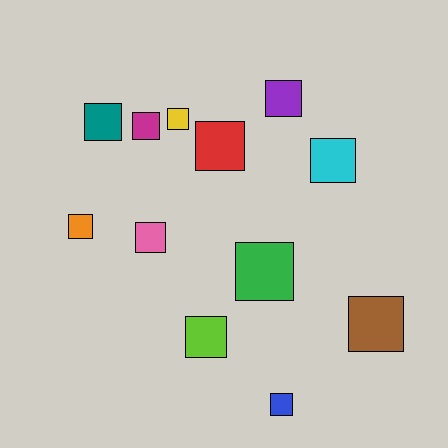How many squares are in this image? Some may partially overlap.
There are 12 squares.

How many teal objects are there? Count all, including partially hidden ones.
There is 1 teal object.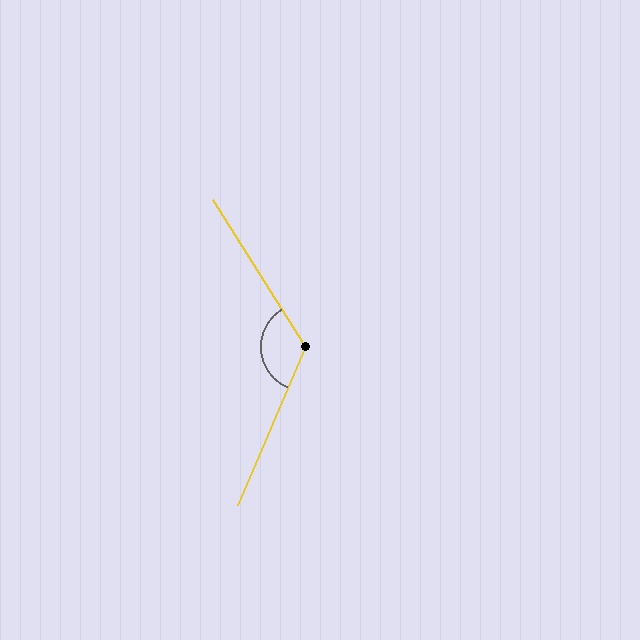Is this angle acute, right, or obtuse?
It is obtuse.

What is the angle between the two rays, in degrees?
Approximately 125 degrees.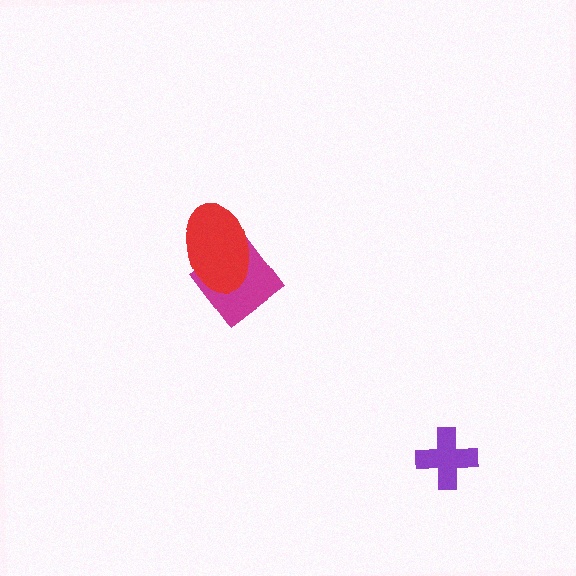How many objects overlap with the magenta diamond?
1 object overlaps with the magenta diamond.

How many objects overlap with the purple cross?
0 objects overlap with the purple cross.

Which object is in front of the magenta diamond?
The red ellipse is in front of the magenta diamond.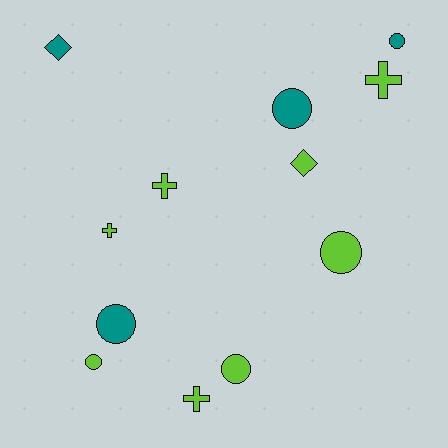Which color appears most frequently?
Lime, with 8 objects.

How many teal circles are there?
There are 3 teal circles.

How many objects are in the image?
There are 12 objects.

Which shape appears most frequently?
Circle, with 6 objects.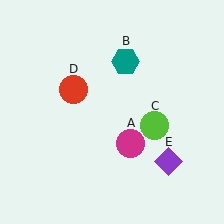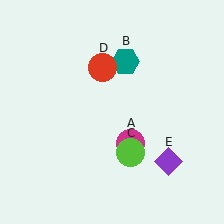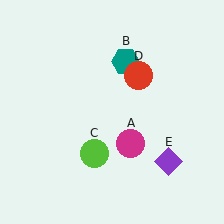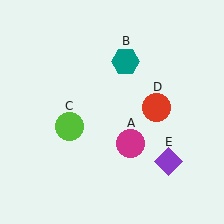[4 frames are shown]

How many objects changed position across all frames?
2 objects changed position: lime circle (object C), red circle (object D).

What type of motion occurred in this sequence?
The lime circle (object C), red circle (object D) rotated clockwise around the center of the scene.